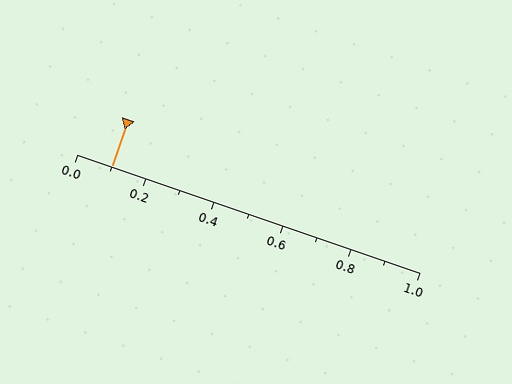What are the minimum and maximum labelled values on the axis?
The axis runs from 0.0 to 1.0.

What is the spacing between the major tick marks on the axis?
The major ticks are spaced 0.2 apart.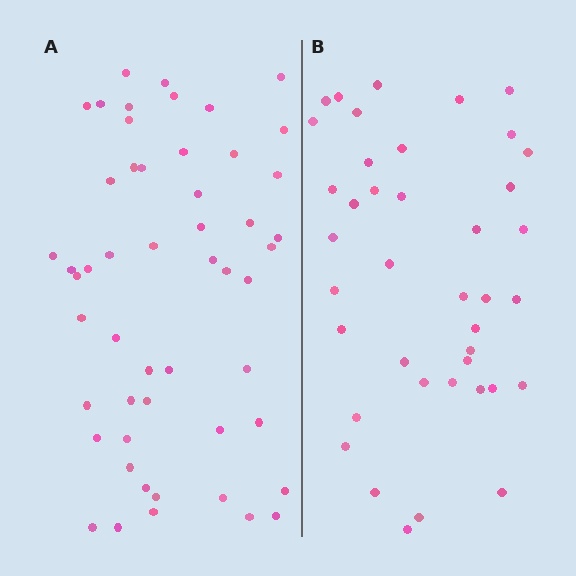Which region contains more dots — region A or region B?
Region A (the left region) has more dots.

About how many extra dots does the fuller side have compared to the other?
Region A has roughly 12 or so more dots than region B.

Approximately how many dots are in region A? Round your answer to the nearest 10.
About 50 dots. (The exact count is 52, which rounds to 50.)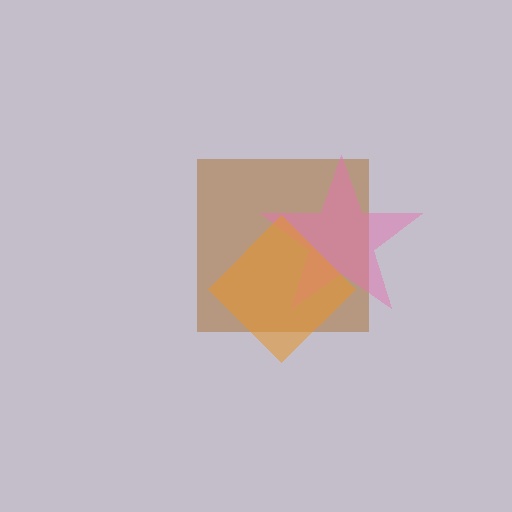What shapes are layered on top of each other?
The layered shapes are: a brown square, a pink star, an orange diamond.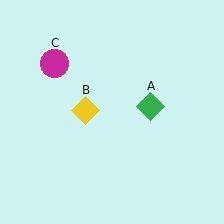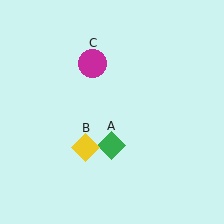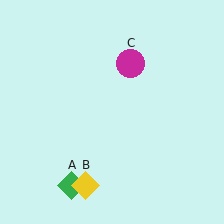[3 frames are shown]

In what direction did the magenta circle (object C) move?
The magenta circle (object C) moved right.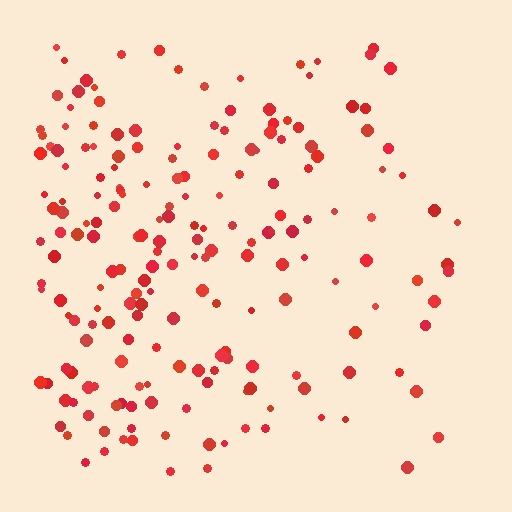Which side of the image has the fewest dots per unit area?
The right.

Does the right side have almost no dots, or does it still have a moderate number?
Still a moderate number, just noticeably fewer than the left.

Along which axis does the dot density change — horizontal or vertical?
Horizontal.